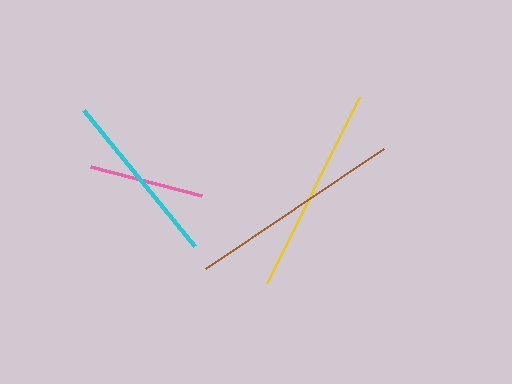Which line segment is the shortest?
The pink line is the shortest at approximately 115 pixels.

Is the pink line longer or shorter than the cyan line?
The cyan line is longer than the pink line.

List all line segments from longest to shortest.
From longest to shortest: brown, yellow, cyan, pink.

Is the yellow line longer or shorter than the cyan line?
The yellow line is longer than the cyan line.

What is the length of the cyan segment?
The cyan segment is approximately 175 pixels long.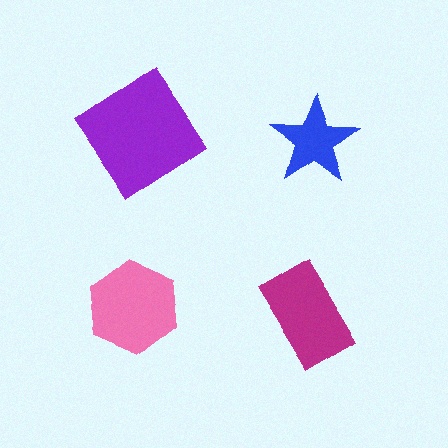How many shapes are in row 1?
2 shapes.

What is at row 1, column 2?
A blue star.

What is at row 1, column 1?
A purple diamond.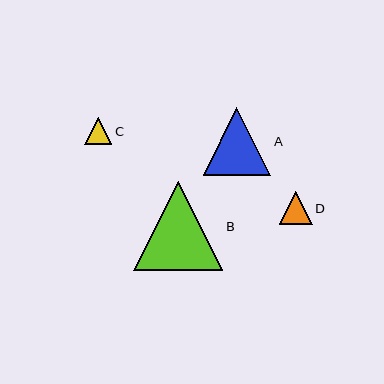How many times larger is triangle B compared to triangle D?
Triangle B is approximately 2.7 times the size of triangle D.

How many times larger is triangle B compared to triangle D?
Triangle B is approximately 2.7 times the size of triangle D.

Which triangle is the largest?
Triangle B is the largest with a size of approximately 89 pixels.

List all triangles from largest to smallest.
From largest to smallest: B, A, D, C.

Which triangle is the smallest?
Triangle C is the smallest with a size of approximately 27 pixels.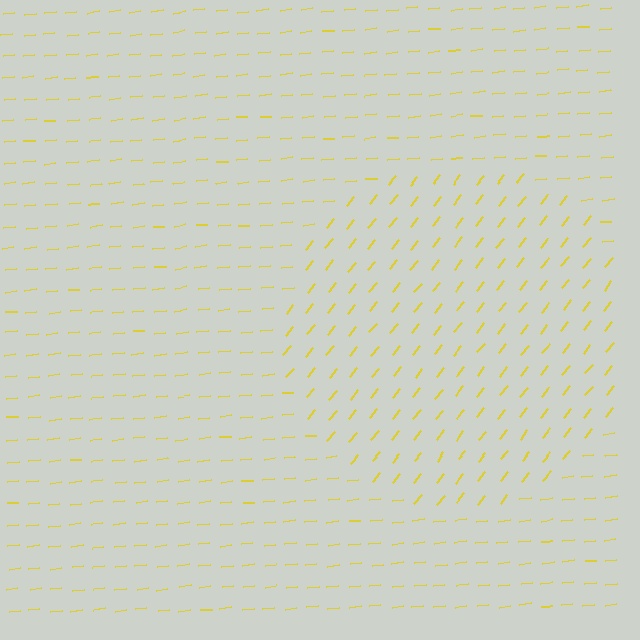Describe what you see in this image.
The image is filled with small yellow line segments. A circle region in the image has lines oriented differently from the surrounding lines, creating a visible texture boundary.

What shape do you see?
I see a circle.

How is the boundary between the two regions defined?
The boundary is defined purely by a change in line orientation (approximately 45 degrees difference). All lines are the same color and thickness.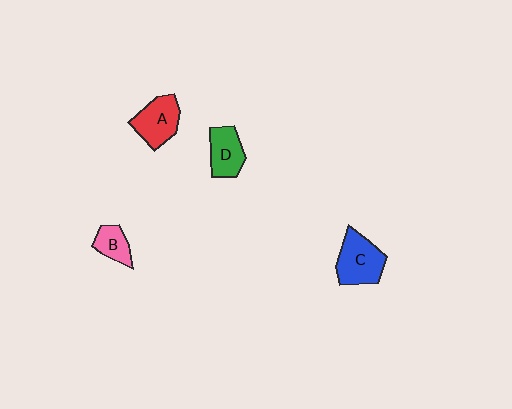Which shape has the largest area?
Shape C (blue).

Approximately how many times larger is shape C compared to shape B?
Approximately 1.9 times.